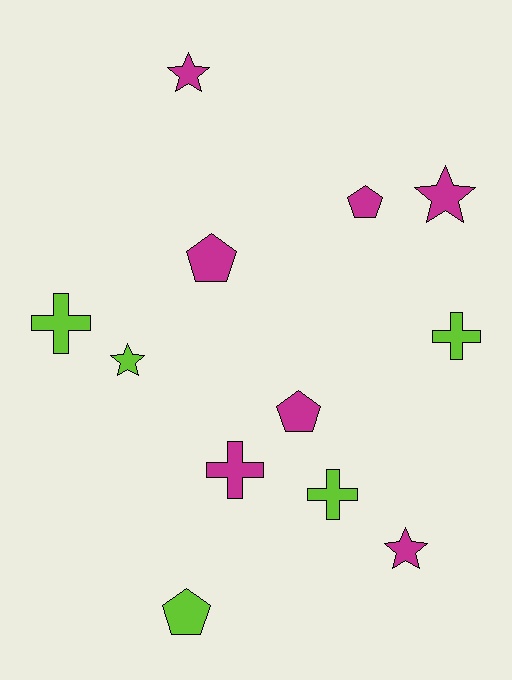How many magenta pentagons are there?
There are 3 magenta pentagons.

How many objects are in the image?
There are 12 objects.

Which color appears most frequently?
Magenta, with 7 objects.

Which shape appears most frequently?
Star, with 4 objects.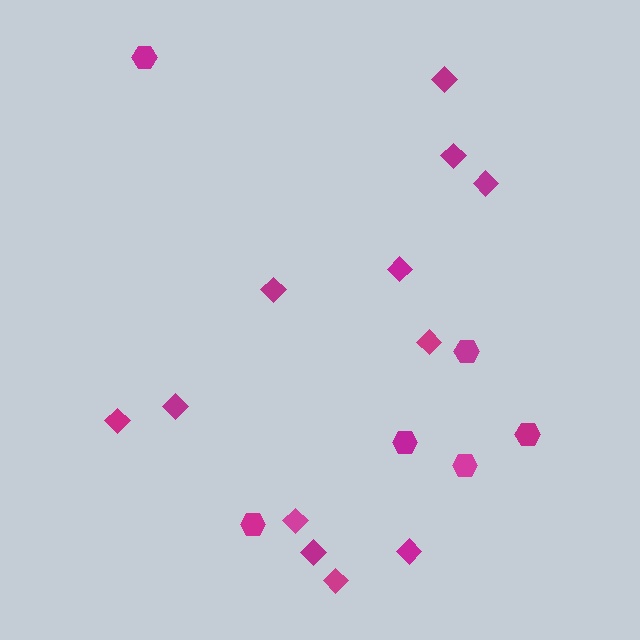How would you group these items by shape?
There are 2 groups: one group of hexagons (6) and one group of diamonds (12).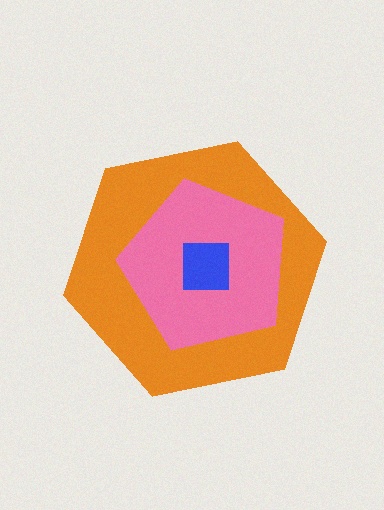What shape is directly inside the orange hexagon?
The pink pentagon.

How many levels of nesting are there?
3.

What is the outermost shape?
The orange hexagon.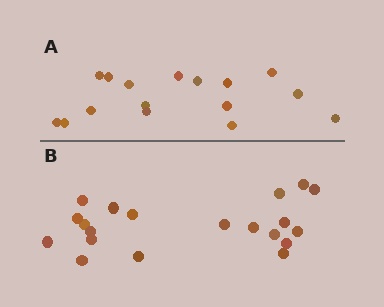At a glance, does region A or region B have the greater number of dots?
Region B (the bottom region) has more dots.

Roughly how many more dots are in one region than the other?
Region B has about 4 more dots than region A.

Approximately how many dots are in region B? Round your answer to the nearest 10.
About 20 dots.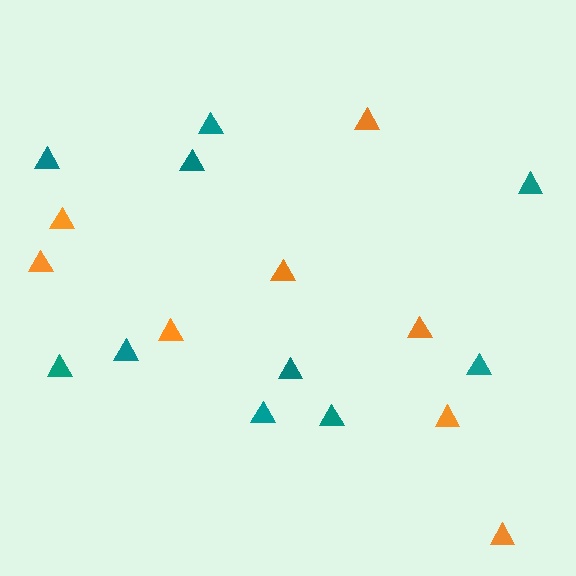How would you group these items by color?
There are 2 groups: one group of teal triangles (10) and one group of orange triangles (8).